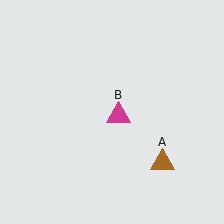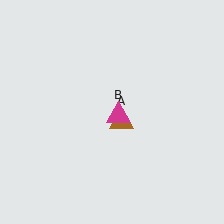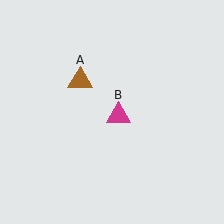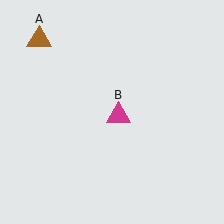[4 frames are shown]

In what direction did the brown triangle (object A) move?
The brown triangle (object A) moved up and to the left.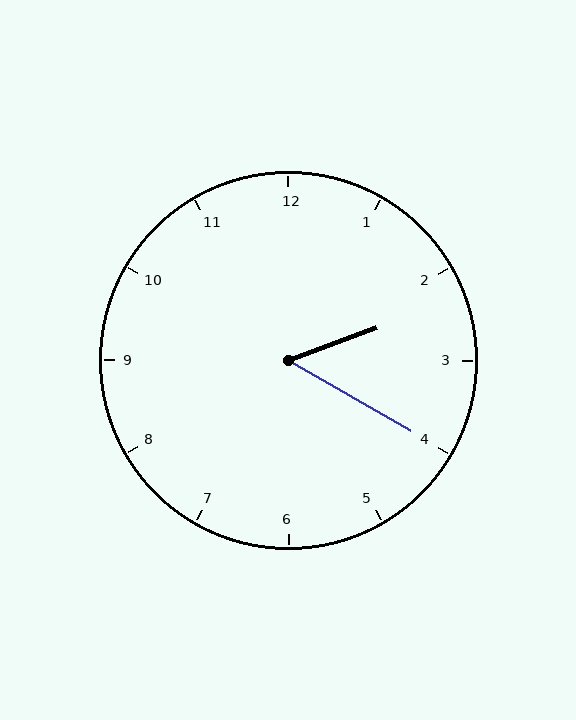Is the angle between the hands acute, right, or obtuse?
It is acute.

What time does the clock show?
2:20.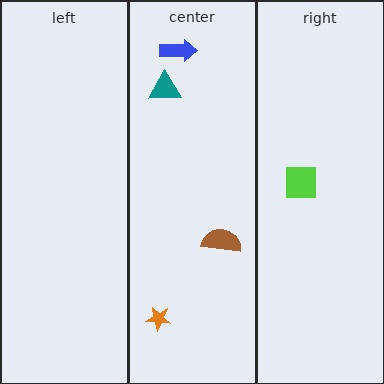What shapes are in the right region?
The lime square.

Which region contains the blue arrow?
The center region.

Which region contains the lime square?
The right region.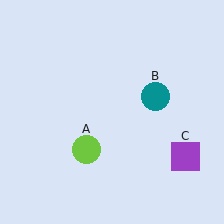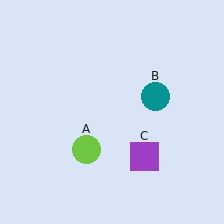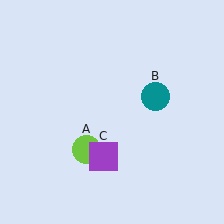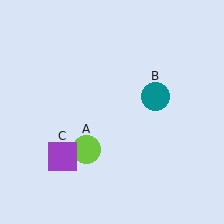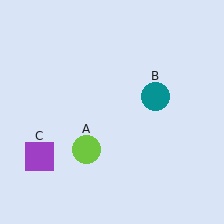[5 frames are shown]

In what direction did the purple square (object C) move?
The purple square (object C) moved left.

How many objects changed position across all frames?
1 object changed position: purple square (object C).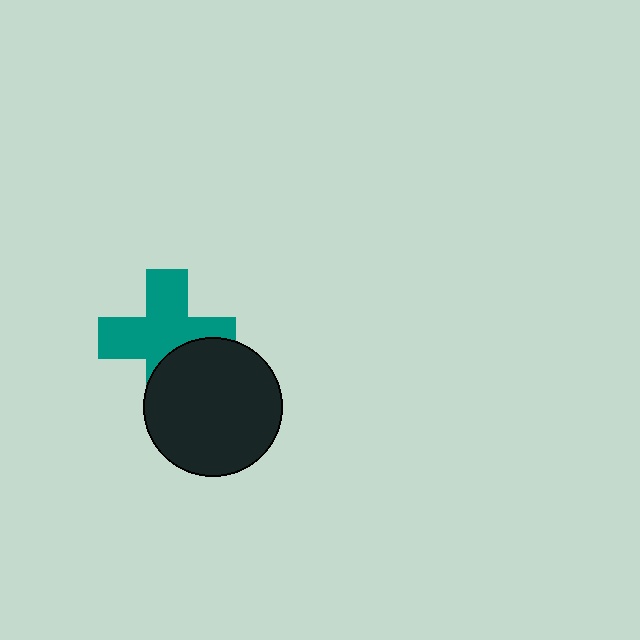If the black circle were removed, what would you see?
You would see the complete teal cross.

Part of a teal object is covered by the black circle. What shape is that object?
It is a cross.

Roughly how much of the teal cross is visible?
Most of it is visible (roughly 69%).